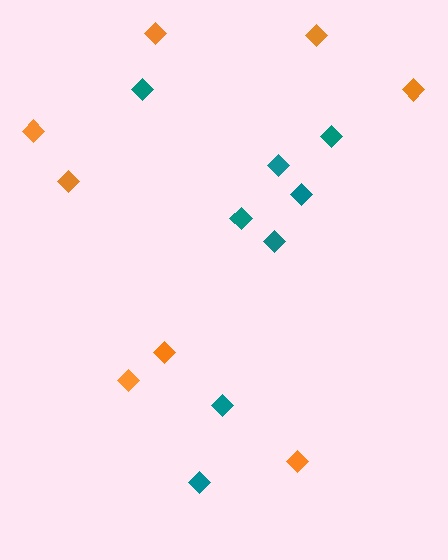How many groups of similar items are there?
There are 2 groups: one group of teal diamonds (8) and one group of orange diamonds (8).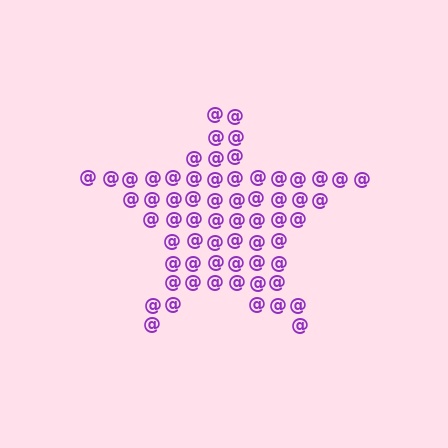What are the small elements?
The small elements are at signs.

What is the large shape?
The large shape is a star.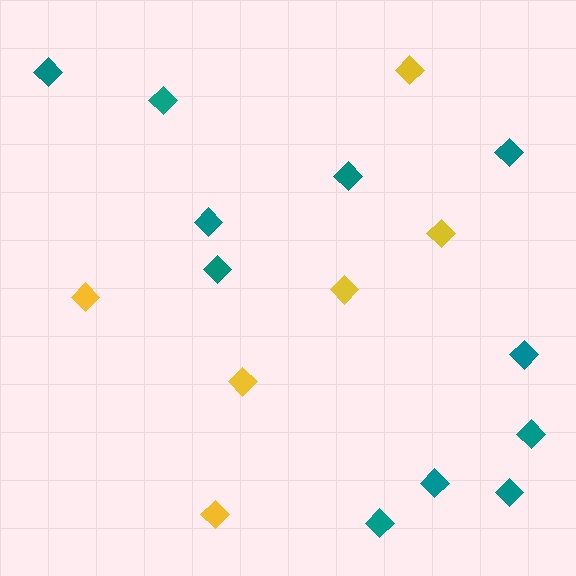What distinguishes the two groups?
There are 2 groups: one group of yellow diamonds (6) and one group of teal diamonds (11).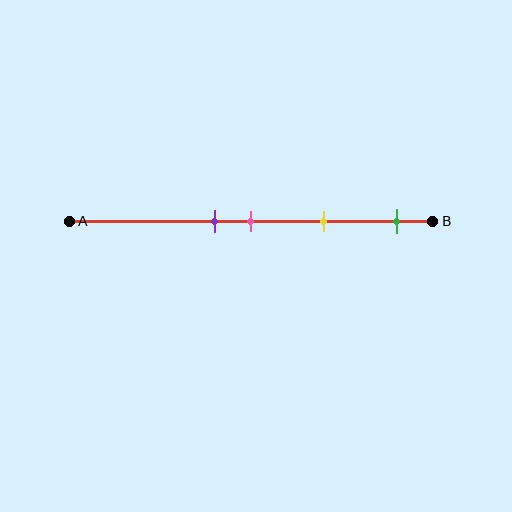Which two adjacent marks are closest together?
The purple and pink marks are the closest adjacent pair.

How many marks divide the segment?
There are 4 marks dividing the segment.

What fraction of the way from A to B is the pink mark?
The pink mark is approximately 50% (0.5) of the way from A to B.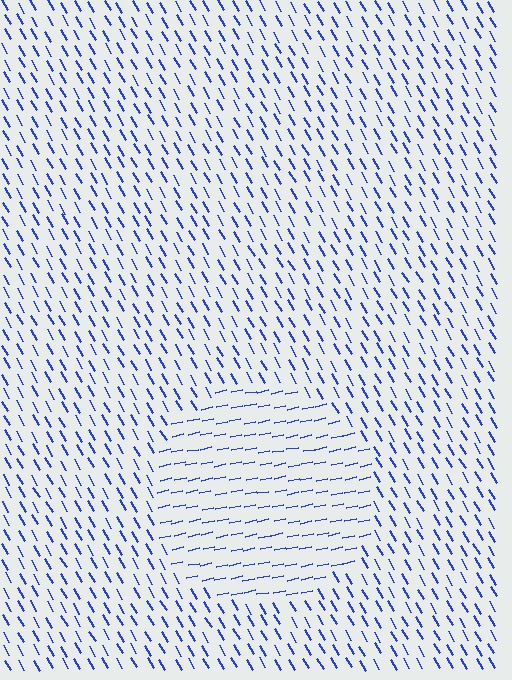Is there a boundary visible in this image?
Yes, there is a texture boundary formed by a change in line orientation.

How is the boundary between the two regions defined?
The boundary is defined purely by a change in line orientation (approximately 72 degrees difference). All lines are the same color and thickness.